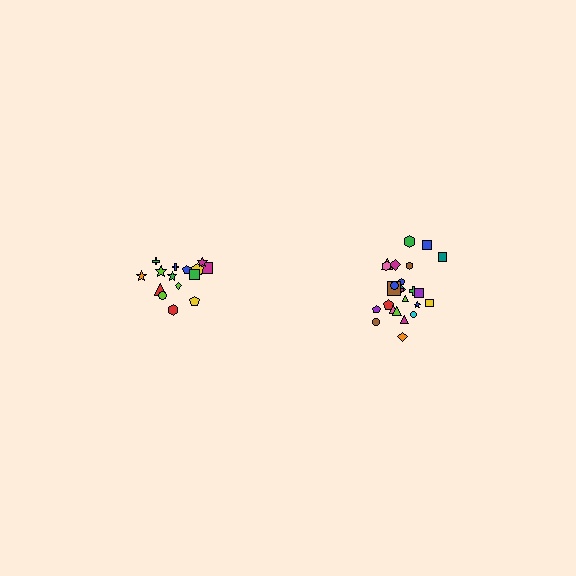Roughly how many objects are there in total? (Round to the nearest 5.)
Roughly 40 objects in total.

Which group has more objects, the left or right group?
The right group.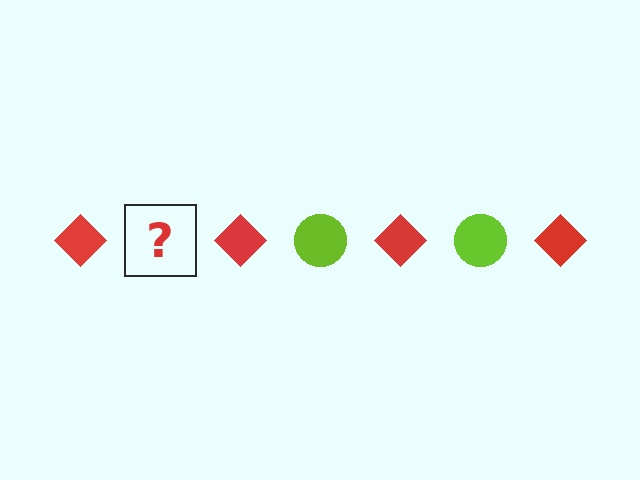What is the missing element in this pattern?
The missing element is a lime circle.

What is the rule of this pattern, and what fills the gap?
The rule is that the pattern alternates between red diamond and lime circle. The gap should be filled with a lime circle.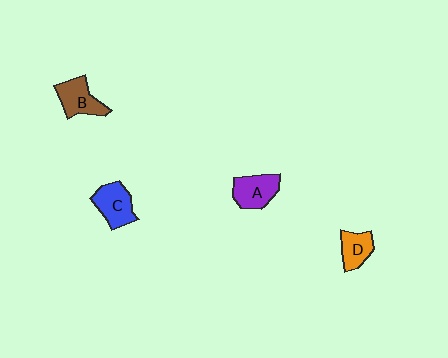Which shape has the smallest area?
Shape D (orange).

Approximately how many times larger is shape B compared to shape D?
Approximately 1.3 times.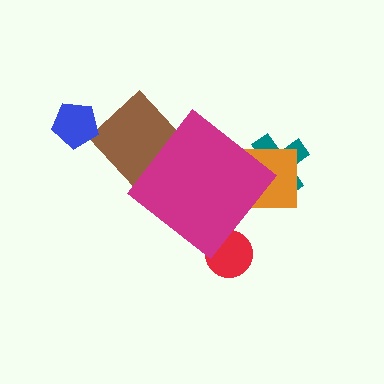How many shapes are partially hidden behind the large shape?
4 shapes are partially hidden.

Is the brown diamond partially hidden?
Yes, the brown diamond is partially hidden behind the magenta diamond.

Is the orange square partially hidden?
Yes, the orange square is partially hidden behind the magenta diamond.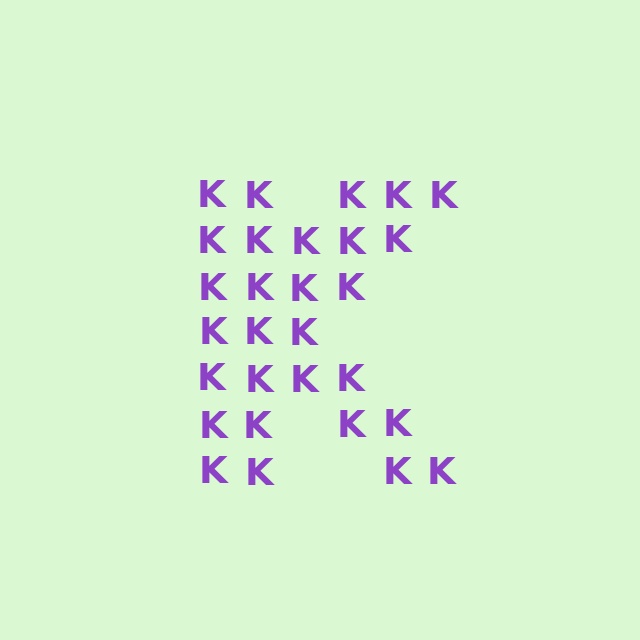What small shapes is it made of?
It is made of small letter K's.